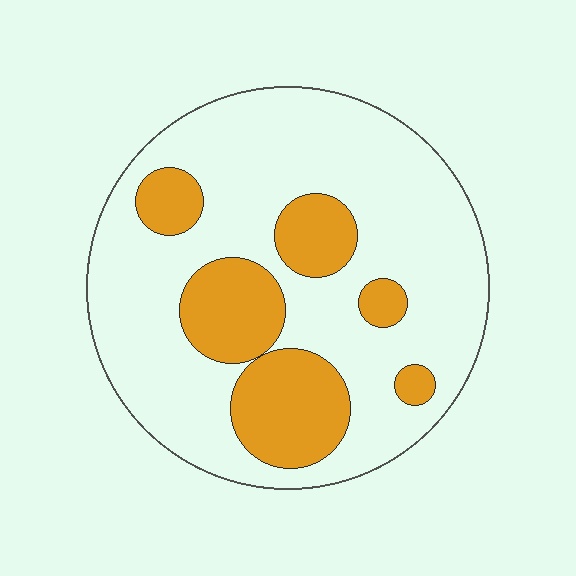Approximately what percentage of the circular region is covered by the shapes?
Approximately 25%.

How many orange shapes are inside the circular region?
6.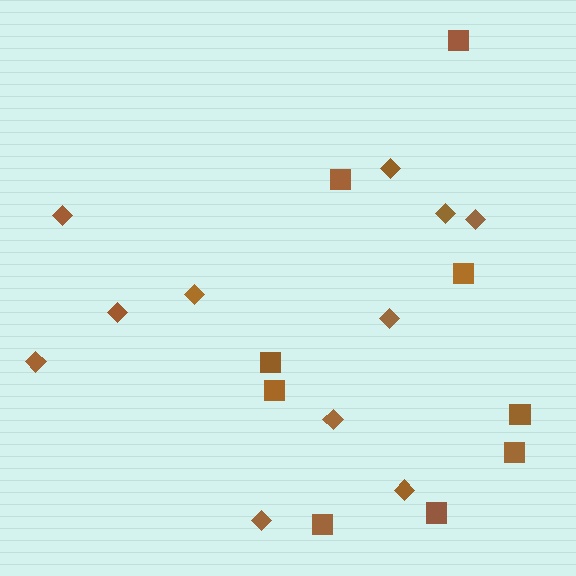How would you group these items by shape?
There are 2 groups: one group of diamonds (11) and one group of squares (9).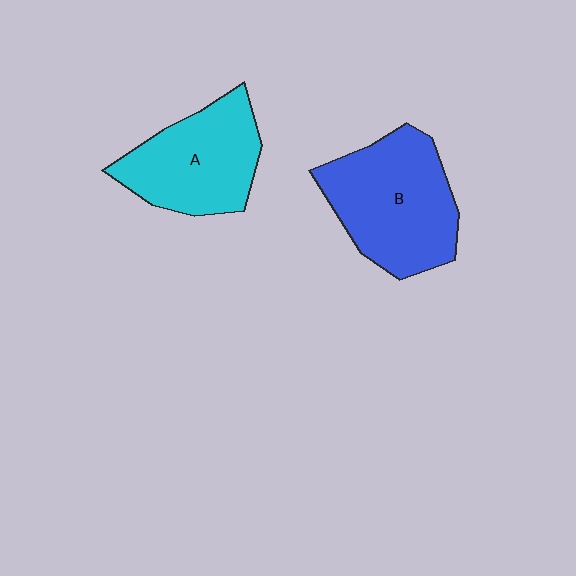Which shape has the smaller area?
Shape A (cyan).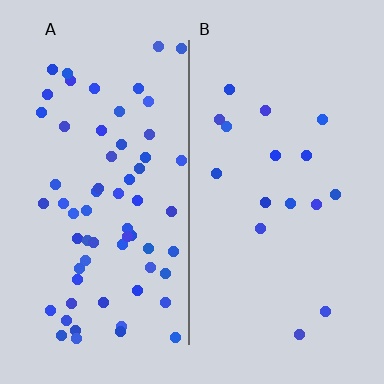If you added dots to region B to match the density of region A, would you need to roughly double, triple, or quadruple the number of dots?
Approximately quadruple.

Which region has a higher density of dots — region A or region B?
A (the left).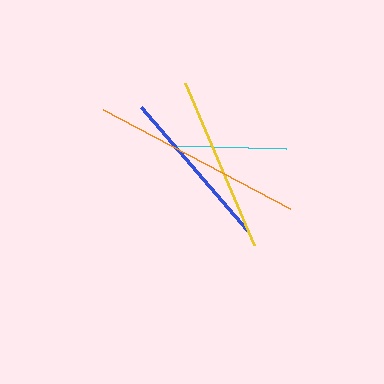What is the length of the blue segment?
The blue segment is approximately 162 pixels long.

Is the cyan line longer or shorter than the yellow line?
The yellow line is longer than the cyan line.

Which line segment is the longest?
The orange line is the longest at approximately 211 pixels.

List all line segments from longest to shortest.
From longest to shortest: orange, yellow, blue, cyan.